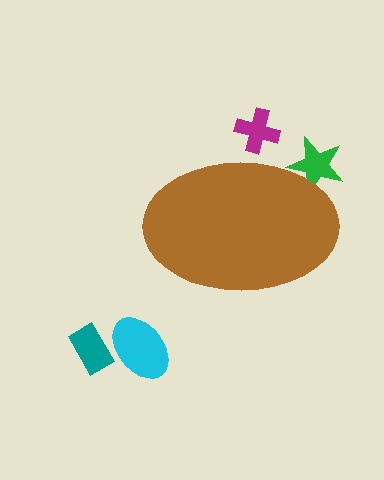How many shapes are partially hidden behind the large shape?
2 shapes are partially hidden.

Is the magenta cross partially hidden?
Yes, the magenta cross is partially hidden behind the brown ellipse.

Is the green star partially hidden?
Yes, the green star is partially hidden behind the brown ellipse.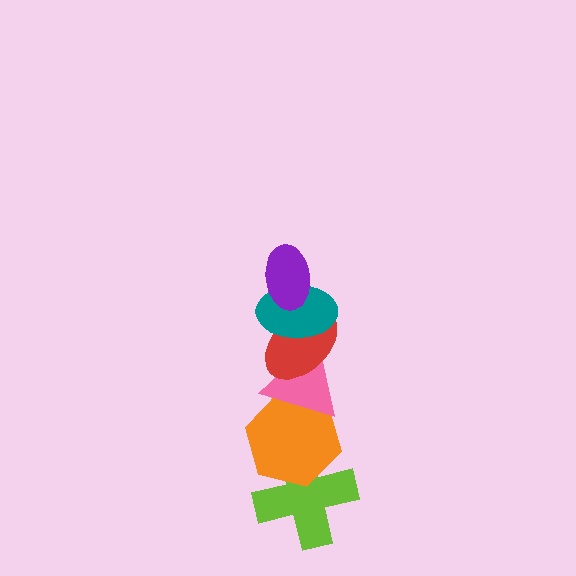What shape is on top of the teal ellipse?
The purple ellipse is on top of the teal ellipse.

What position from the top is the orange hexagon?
The orange hexagon is 5th from the top.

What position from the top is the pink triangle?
The pink triangle is 4th from the top.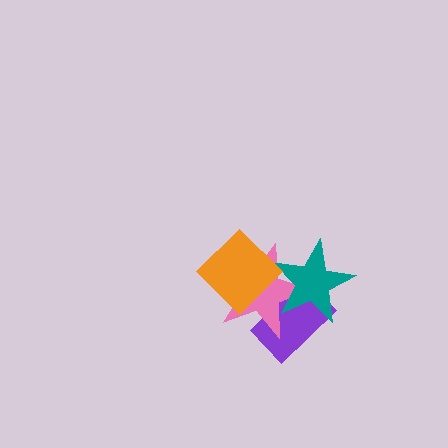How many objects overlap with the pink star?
3 objects overlap with the pink star.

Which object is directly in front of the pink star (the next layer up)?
The teal star is directly in front of the pink star.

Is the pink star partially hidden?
Yes, it is partially covered by another shape.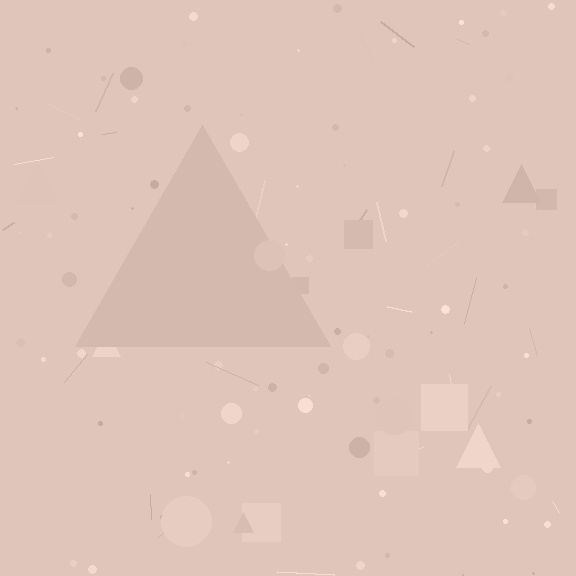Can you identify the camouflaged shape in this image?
The camouflaged shape is a triangle.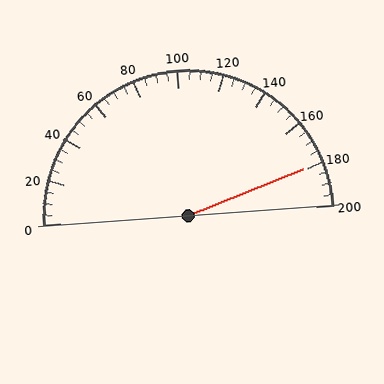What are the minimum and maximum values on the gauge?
The gauge ranges from 0 to 200.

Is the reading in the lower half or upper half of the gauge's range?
The reading is in the upper half of the range (0 to 200).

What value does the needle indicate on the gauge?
The needle indicates approximately 180.